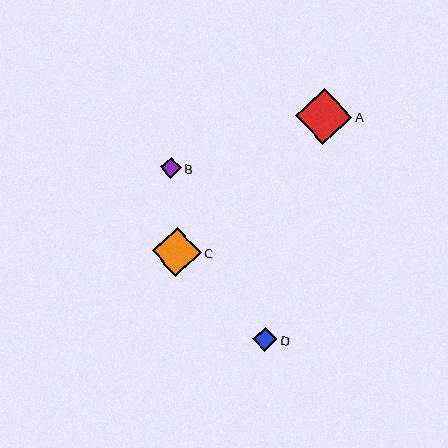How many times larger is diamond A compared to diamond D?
Diamond A is approximately 2.3 times the size of diamond D.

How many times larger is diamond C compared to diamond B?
Diamond C is approximately 2.3 times the size of diamond B.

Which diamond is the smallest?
Diamond B is the smallest with a size of approximately 21 pixels.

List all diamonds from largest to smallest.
From largest to smallest: A, C, D, B.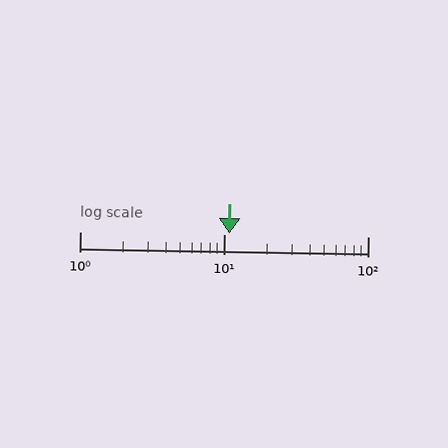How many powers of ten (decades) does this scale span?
The scale spans 2 decades, from 1 to 100.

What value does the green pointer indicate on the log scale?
The pointer indicates approximately 11.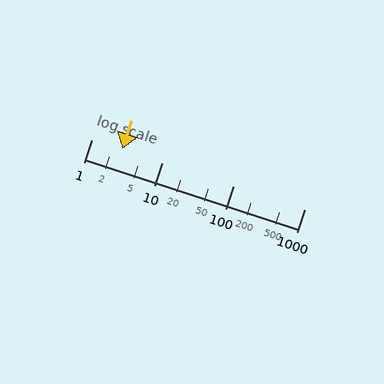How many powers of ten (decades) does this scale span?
The scale spans 3 decades, from 1 to 1000.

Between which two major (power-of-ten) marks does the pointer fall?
The pointer is between 1 and 10.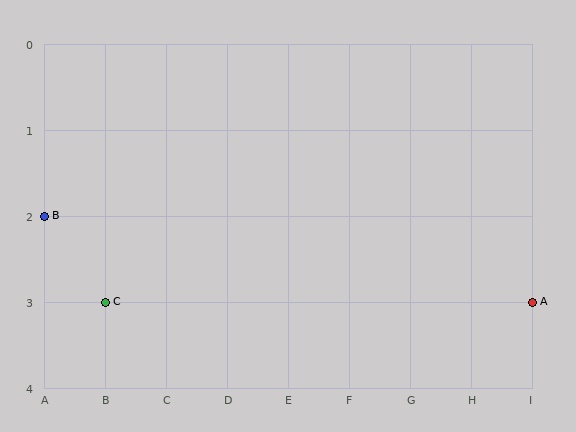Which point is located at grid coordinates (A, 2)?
Point B is at (A, 2).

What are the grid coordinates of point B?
Point B is at grid coordinates (A, 2).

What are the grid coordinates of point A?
Point A is at grid coordinates (I, 3).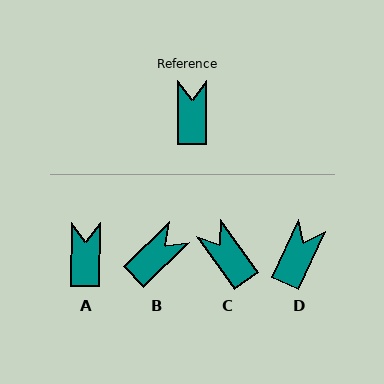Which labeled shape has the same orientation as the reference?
A.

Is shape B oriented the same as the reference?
No, it is off by about 45 degrees.